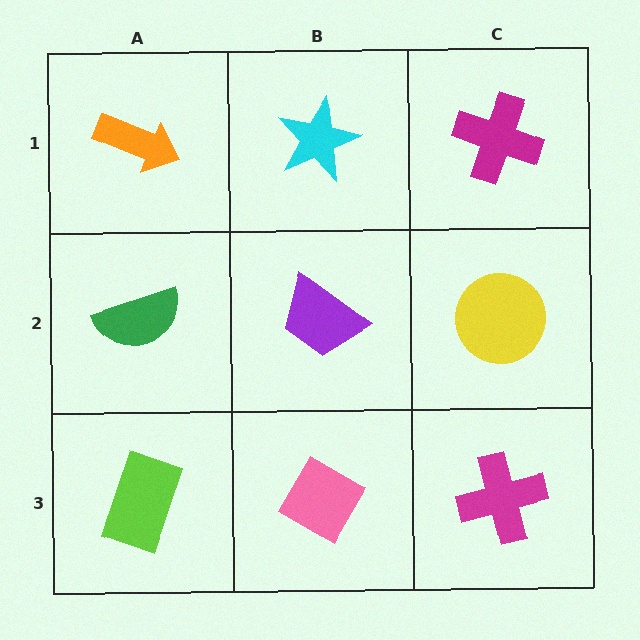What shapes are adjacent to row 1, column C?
A yellow circle (row 2, column C), a cyan star (row 1, column B).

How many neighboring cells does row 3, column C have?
2.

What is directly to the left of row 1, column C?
A cyan star.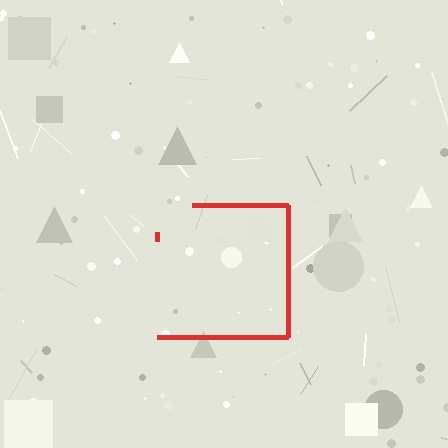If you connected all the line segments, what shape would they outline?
They would outline a square.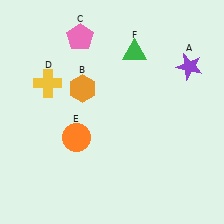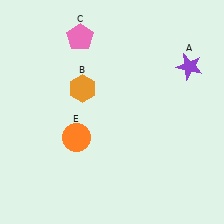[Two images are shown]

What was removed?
The yellow cross (D), the green triangle (F) were removed in Image 2.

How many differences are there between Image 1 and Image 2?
There are 2 differences between the two images.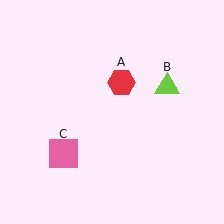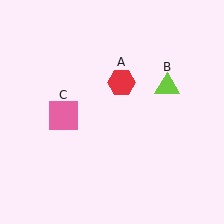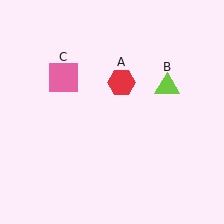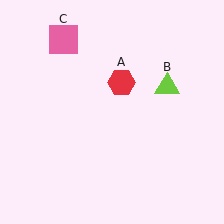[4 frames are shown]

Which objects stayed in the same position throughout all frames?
Red hexagon (object A) and lime triangle (object B) remained stationary.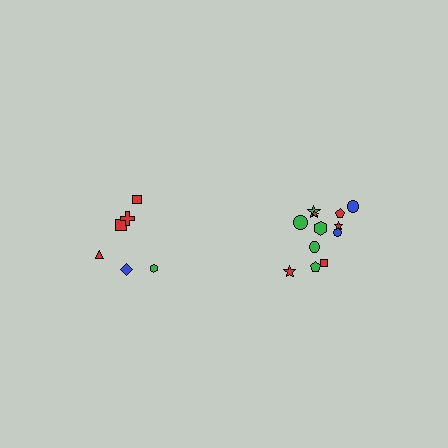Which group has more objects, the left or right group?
The right group.